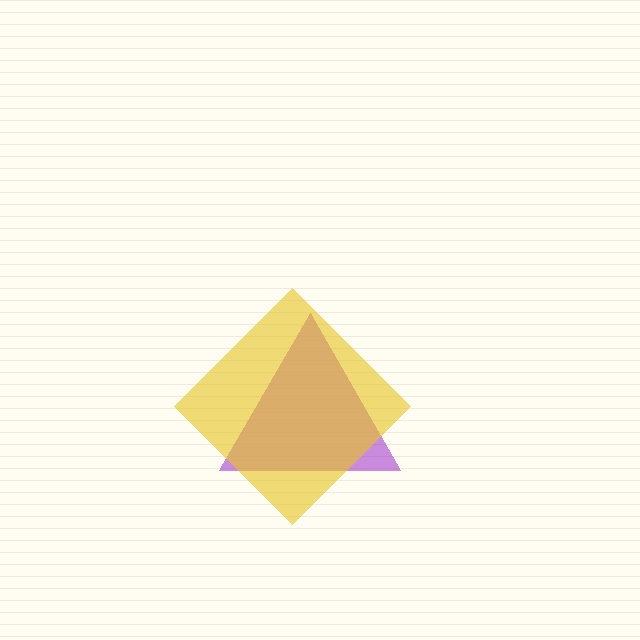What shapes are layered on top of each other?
The layered shapes are: a purple triangle, a yellow diamond.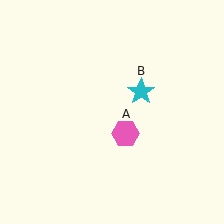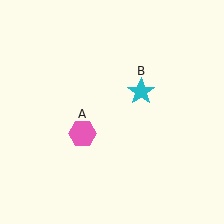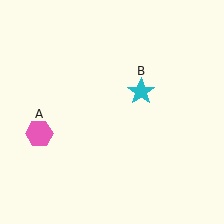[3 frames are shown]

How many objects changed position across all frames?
1 object changed position: pink hexagon (object A).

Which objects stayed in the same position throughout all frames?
Cyan star (object B) remained stationary.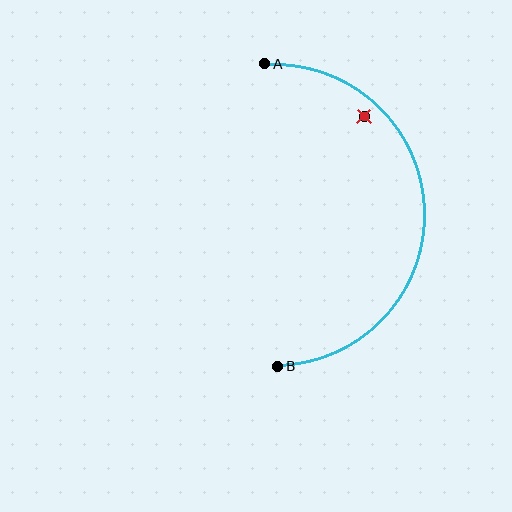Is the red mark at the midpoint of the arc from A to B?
No — the red mark does not lie on the arc at all. It sits slightly inside the curve.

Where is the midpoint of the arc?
The arc midpoint is the point on the curve farthest from the straight line joining A and B. It sits to the right of that line.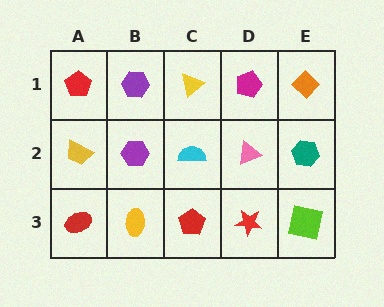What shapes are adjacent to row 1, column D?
A pink triangle (row 2, column D), a yellow triangle (row 1, column C), an orange diamond (row 1, column E).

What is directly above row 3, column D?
A pink triangle.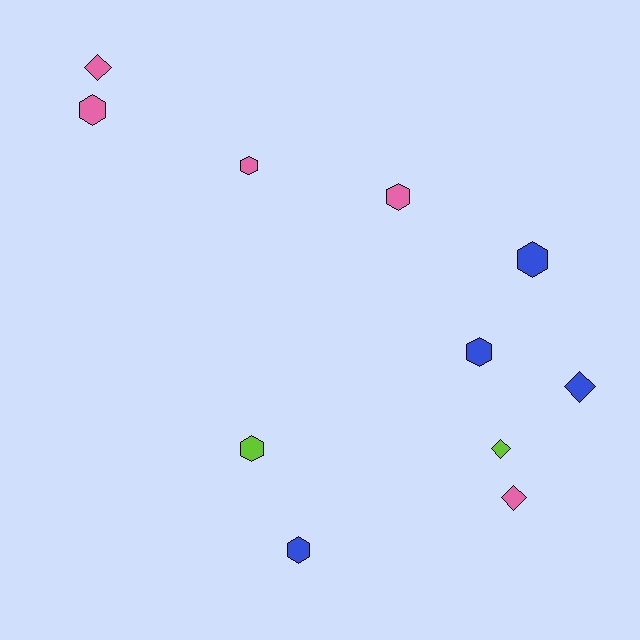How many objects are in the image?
There are 11 objects.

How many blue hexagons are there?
There are 3 blue hexagons.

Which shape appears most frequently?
Hexagon, with 7 objects.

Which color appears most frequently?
Pink, with 5 objects.